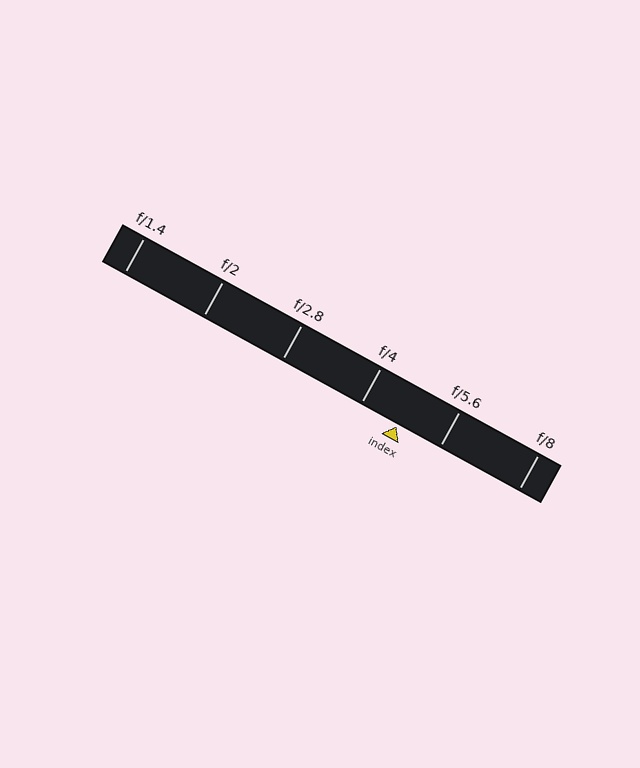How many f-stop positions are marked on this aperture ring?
There are 6 f-stop positions marked.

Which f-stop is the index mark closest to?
The index mark is closest to f/4.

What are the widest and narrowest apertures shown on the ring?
The widest aperture shown is f/1.4 and the narrowest is f/8.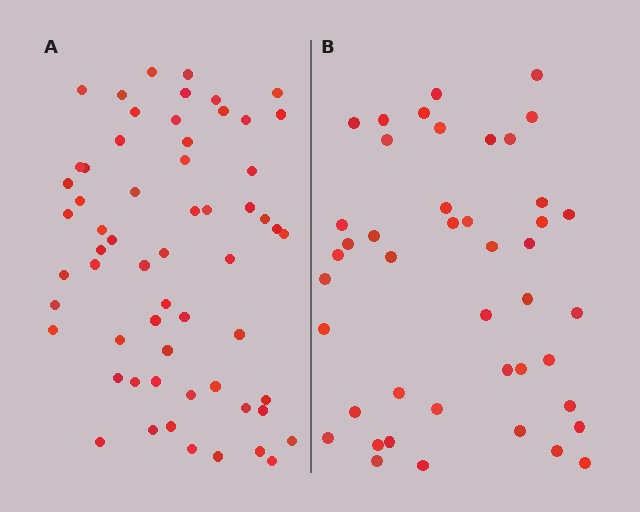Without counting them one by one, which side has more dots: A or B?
Region A (the left region) has more dots.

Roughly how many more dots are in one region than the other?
Region A has approximately 15 more dots than region B.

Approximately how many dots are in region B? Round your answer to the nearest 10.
About 40 dots. (The exact count is 44, which rounds to 40.)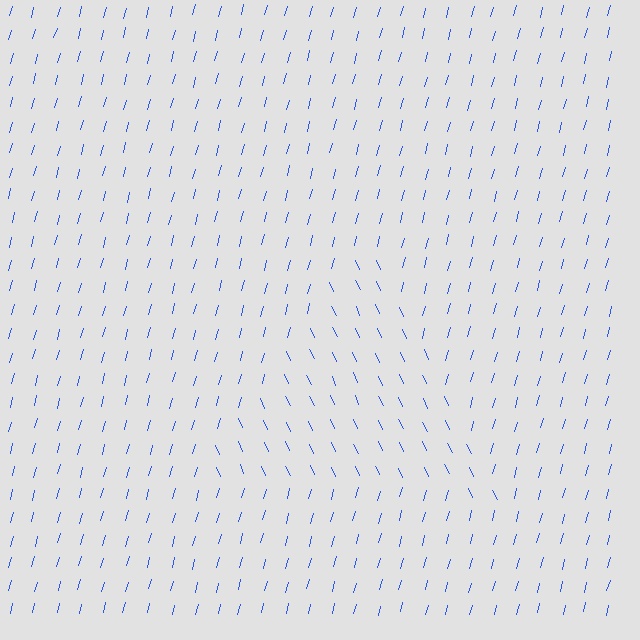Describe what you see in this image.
The image is filled with small blue line segments. A triangle region in the image has lines oriented differently from the surrounding lines, creating a visible texture boundary.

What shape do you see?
I see a triangle.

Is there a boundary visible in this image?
Yes, there is a texture boundary formed by a change in line orientation.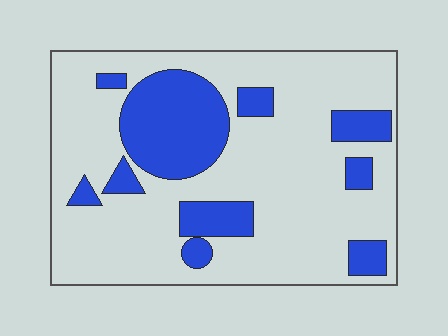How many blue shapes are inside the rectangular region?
10.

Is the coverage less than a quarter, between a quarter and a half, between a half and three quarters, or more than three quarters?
Between a quarter and a half.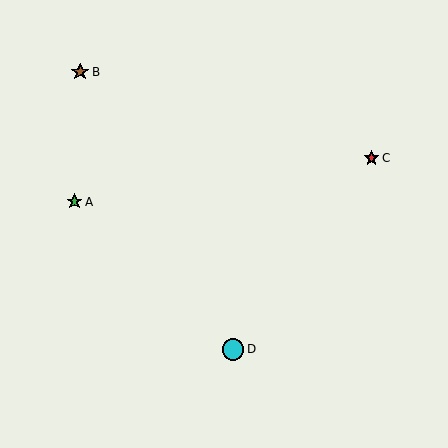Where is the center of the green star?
The center of the green star is at (74, 202).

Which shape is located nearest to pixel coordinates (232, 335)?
The cyan circle (labeled D) at (233, 349) is nearest to that location.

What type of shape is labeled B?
Shape B is a brown star.